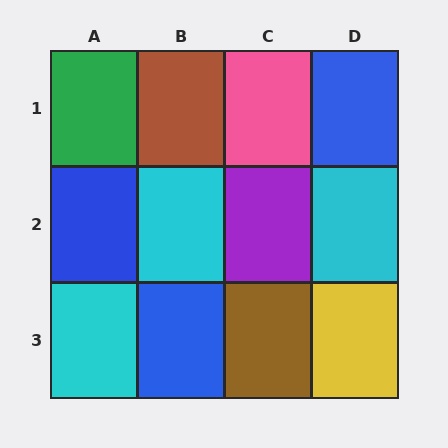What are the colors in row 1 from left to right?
Green, brown, pink, blue.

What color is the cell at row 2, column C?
Purple.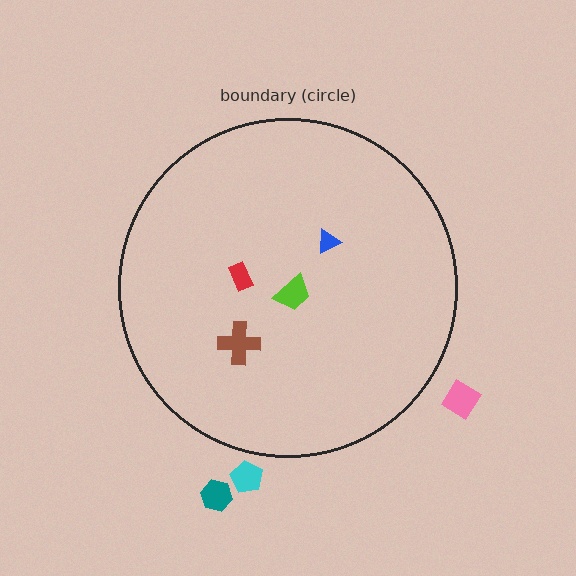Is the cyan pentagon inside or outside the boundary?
Outside.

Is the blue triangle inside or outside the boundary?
Inside.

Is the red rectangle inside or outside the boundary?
Inside.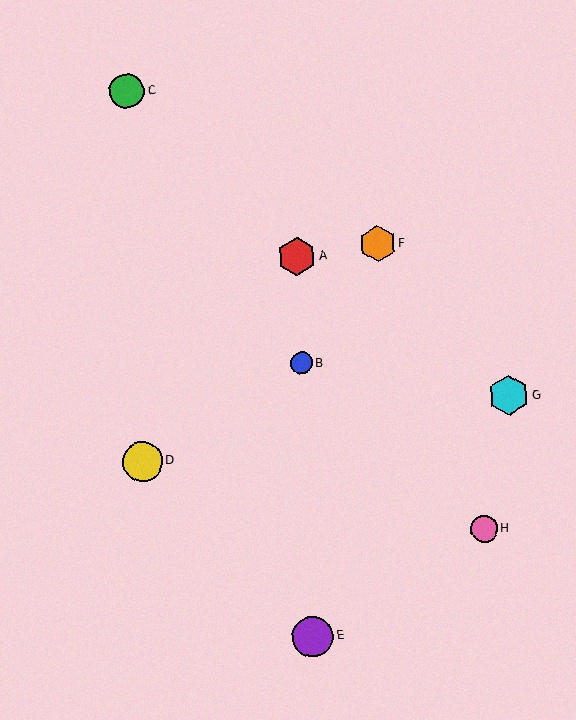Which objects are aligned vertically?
Objects A, B, E are aligned vertically.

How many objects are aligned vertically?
3 objects (A, B, E) are aligned vertically.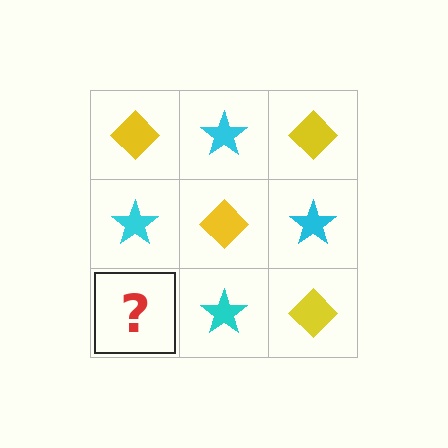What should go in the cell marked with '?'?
The missing cell should contain a yellow diamond.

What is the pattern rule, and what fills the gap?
The rule is that it alternates yellow diamond and cyan star in a checkerboard pattern. The gap should be filled with a yellow diamond.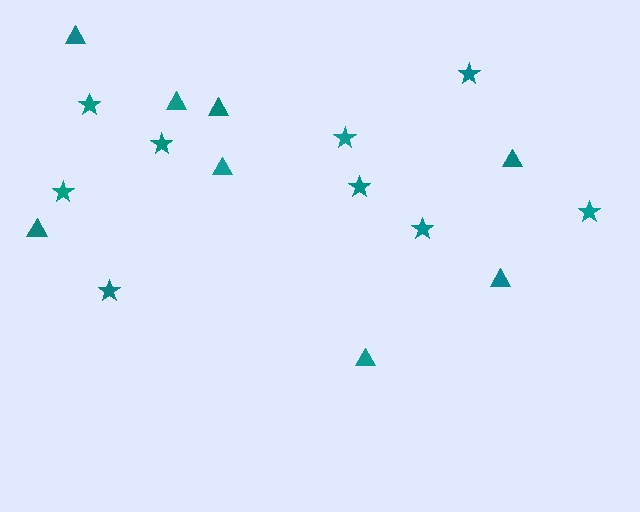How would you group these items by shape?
There are 2 groups: one group of triangles (8) and one group of stars (9).